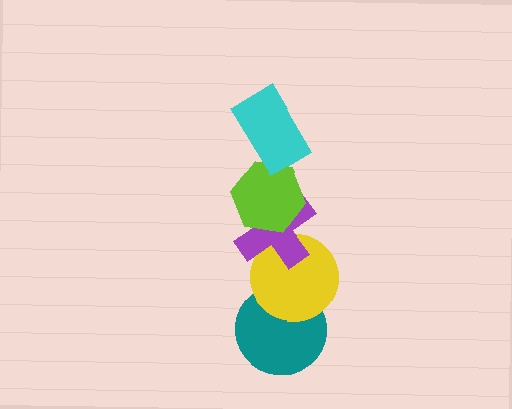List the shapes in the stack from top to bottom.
From top to bottom: the cyan rectangle, the lime hexagon, the purple cross, the yellow circle, the teal circle.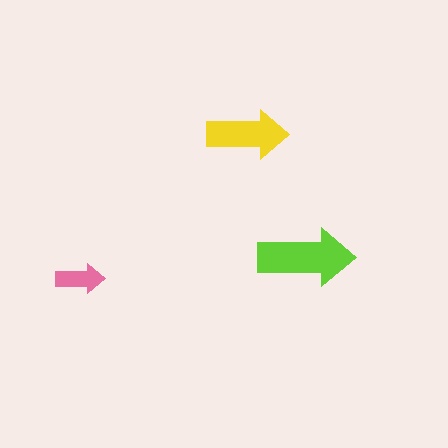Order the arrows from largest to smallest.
the lime one, the yellow one, the pink one.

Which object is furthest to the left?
The pink arrow is leftmost.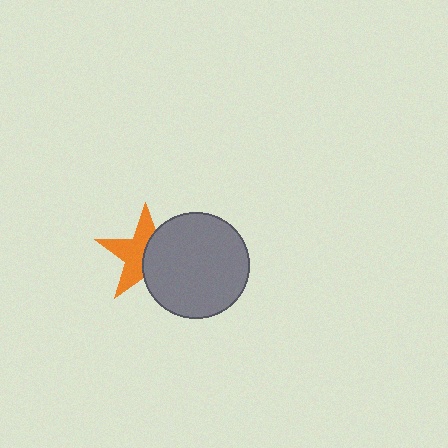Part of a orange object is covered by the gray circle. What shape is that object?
It is a star.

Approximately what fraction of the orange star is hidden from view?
Roughly 46% of the orange star is hidden behind the gray circle.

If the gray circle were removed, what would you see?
You would see the complete orange star.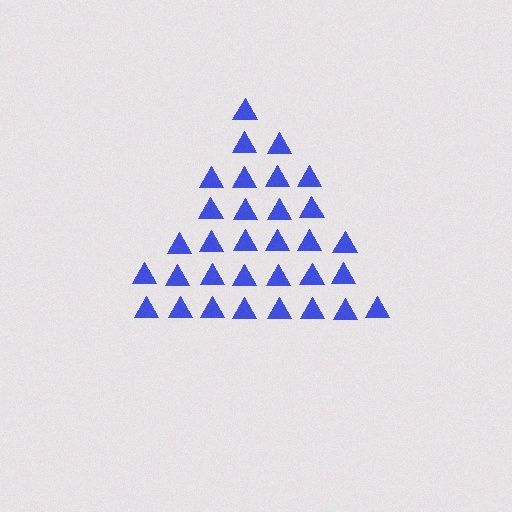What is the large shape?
The large shape is a triangle.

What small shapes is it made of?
It is made of small triangles.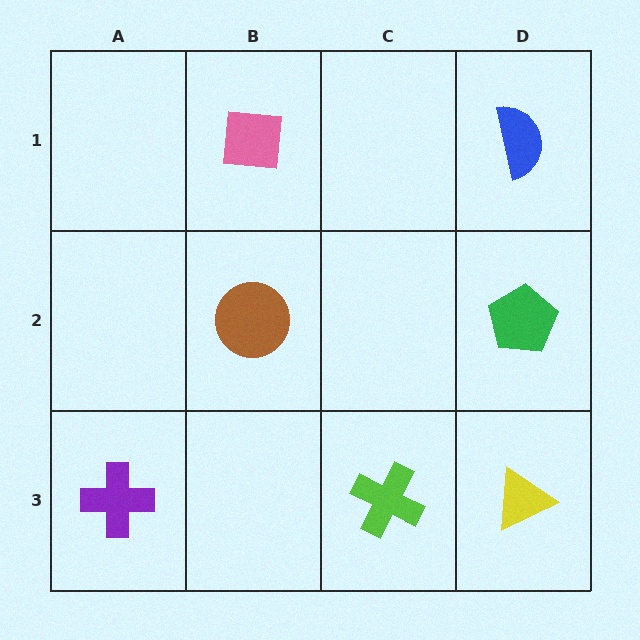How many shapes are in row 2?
2 shapes.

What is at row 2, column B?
A brown circle.